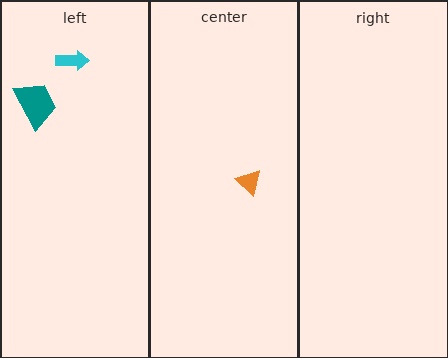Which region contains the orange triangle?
The center region.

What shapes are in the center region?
The orange triangle.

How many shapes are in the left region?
2.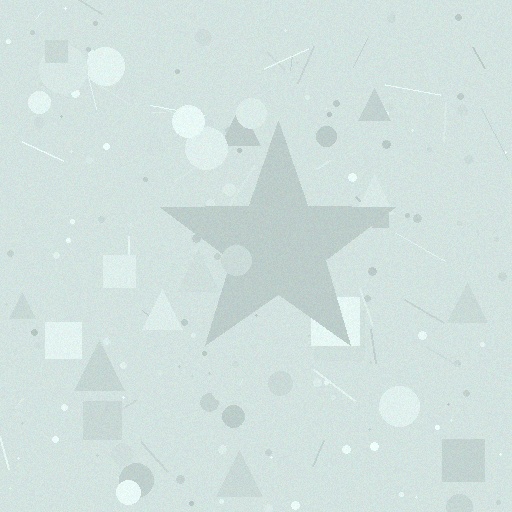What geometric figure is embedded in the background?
A star is embedded in the background.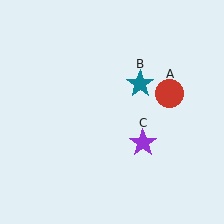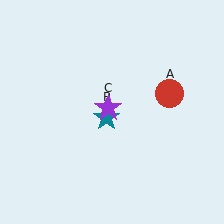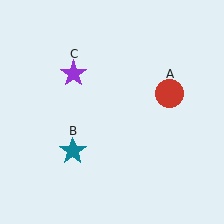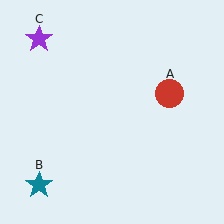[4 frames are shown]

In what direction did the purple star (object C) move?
The purple star (object C) moved up and to the left.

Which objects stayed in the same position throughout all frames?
Red circle (object A) remained stationary.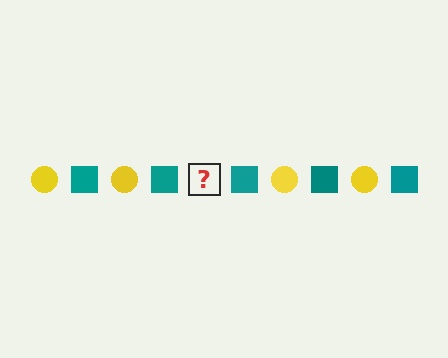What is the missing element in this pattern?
The missing element is a yellow circle.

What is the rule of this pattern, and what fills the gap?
The rule is that the pattern alternates between yellow circle and teal square. The gap should be filled with a yellow circle.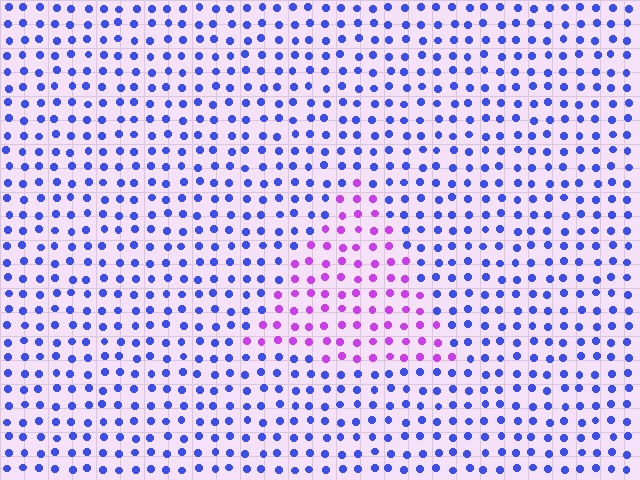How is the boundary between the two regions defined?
The boundary is defined purely by a slight shift in hue (about 56 degrees). Spacing, size, and orientation are identical on both sides.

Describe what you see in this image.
The image is filled with small blue elements in a uniform arrangement. A triangle-shaped region is visible where the elements are tinted to a slightly different hue, forming a subtle color boundary.